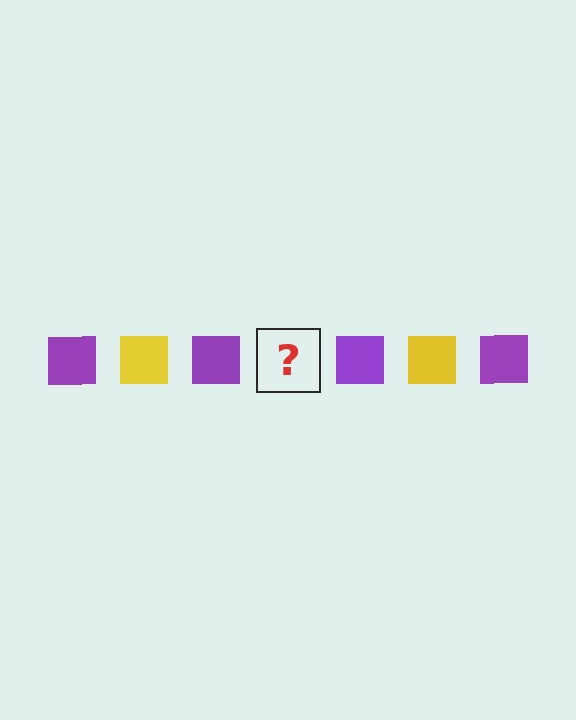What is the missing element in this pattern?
The missing element is a yellow square.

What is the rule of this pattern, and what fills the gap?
The rule is that the pattern cycles through purple, yellow squares. The gap should be filled with a yellow square.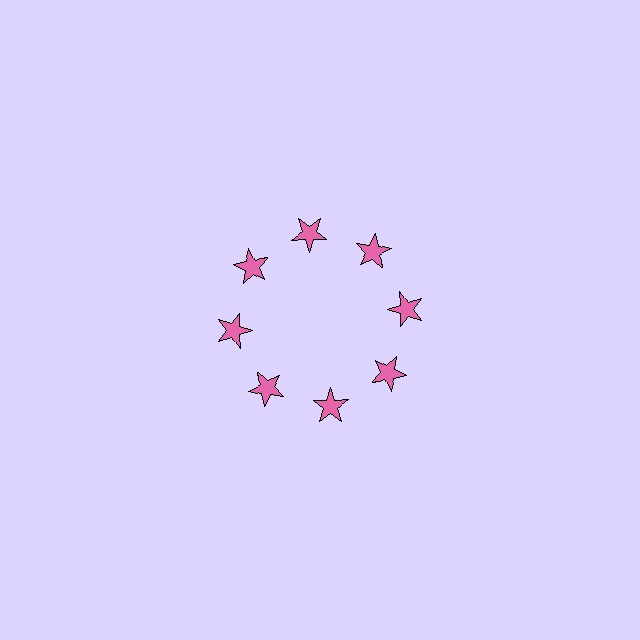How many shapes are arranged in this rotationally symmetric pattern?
There are 8 shapes, arranged in 8 groups of 1.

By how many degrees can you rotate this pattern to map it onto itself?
The pattern maps onto itself every 45 degrees of rotation.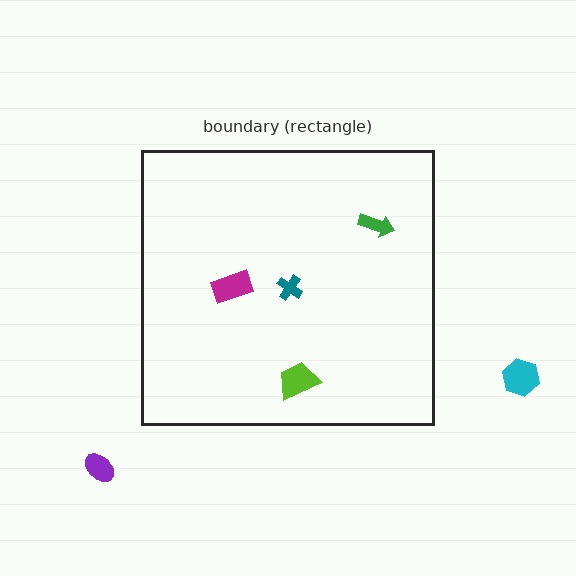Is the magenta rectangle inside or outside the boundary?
Inside.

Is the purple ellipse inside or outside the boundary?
Outside.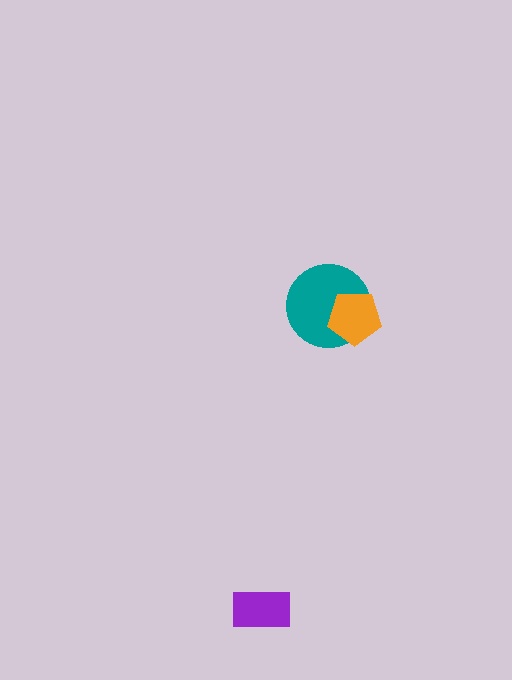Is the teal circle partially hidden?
Yes, it is partially covered by another shape.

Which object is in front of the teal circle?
The orange pentagon is in front of the teal circle.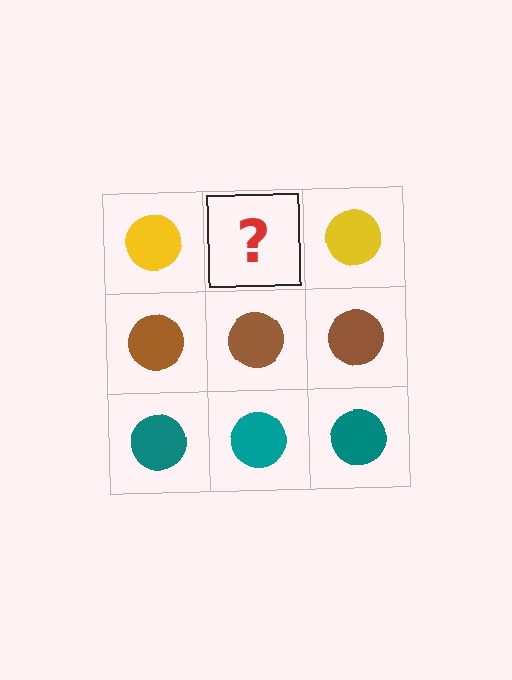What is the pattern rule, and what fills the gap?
The rule is that each row has a consistent color. The gap should be filled with a yellow circle.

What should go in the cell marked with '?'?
The missing cell should contain a yellow circle.